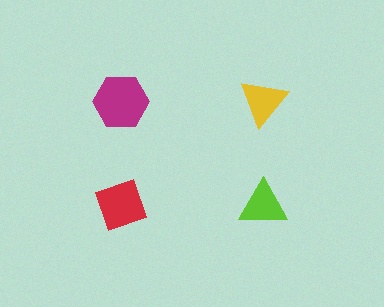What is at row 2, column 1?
A red diamond.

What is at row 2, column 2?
A lime triangle.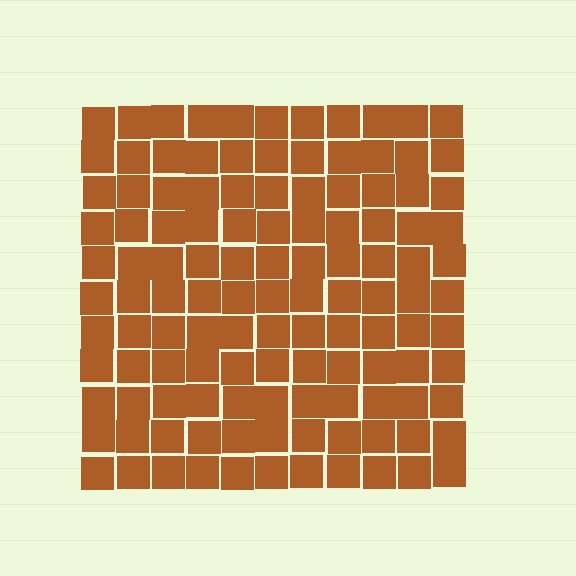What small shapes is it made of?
It is made of small squares.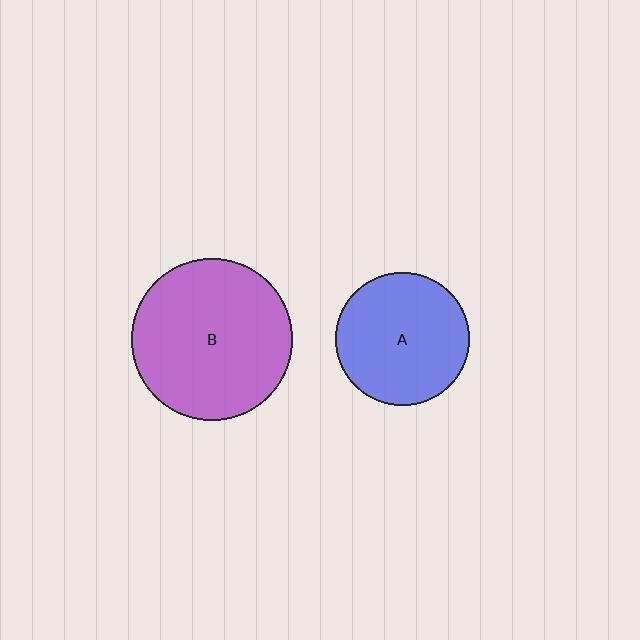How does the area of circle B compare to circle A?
Approximately 1.5 times.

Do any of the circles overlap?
No, none of the circles overlap.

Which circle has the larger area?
Circle B (purple).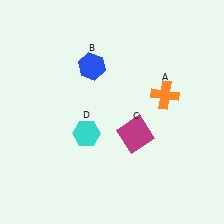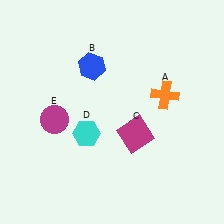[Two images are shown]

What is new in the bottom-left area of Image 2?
A magenta circle (E) was added in the bottom-left area of Image 2.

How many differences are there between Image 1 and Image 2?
There is 1 difference between the two images.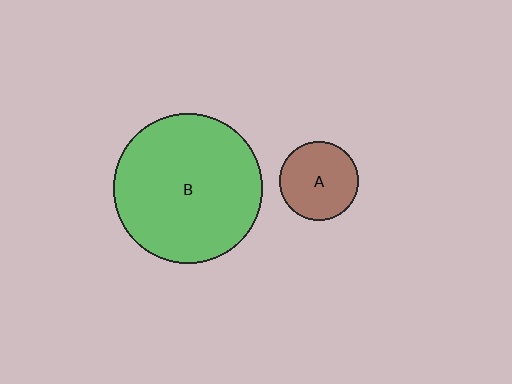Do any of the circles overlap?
No, none of the circles overlap.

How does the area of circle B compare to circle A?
Approximately 3.6 times.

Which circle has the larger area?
Circle B (green).